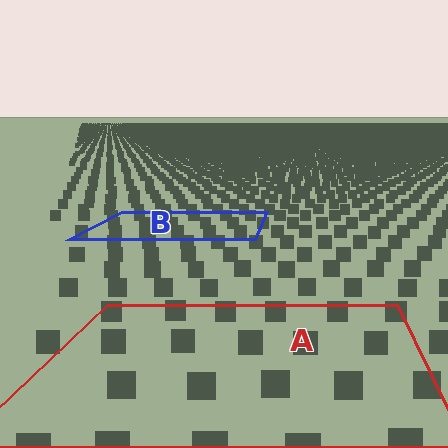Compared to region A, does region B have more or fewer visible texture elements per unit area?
Region B has more texture elements per unit area — they are packed more densely because it is farther away.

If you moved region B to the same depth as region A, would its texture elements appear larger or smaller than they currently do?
They would appear larger. At a closer depth, the same texture elements are projected at a bigger on-screen size.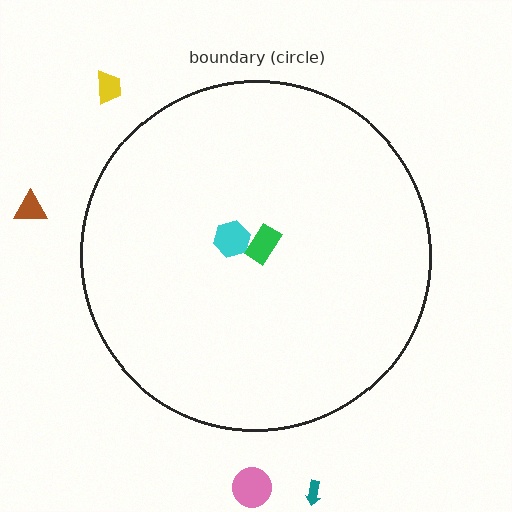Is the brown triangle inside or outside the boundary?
Outside.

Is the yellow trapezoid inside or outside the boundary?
Outside.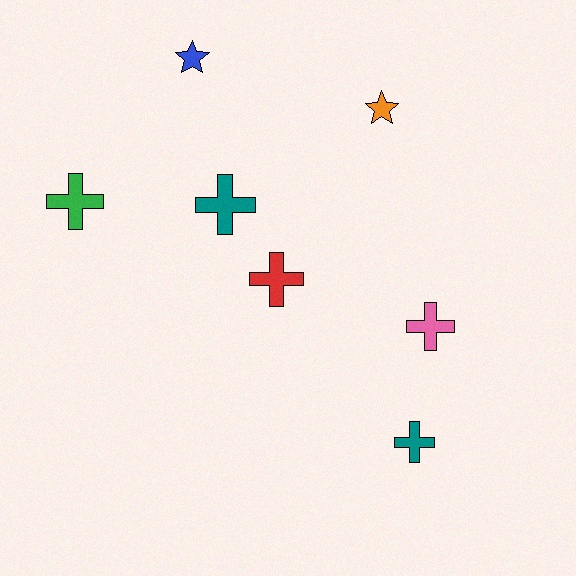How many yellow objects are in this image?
There are no yellow objects.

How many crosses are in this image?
There are 5 crosses.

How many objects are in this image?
There are 7 objects.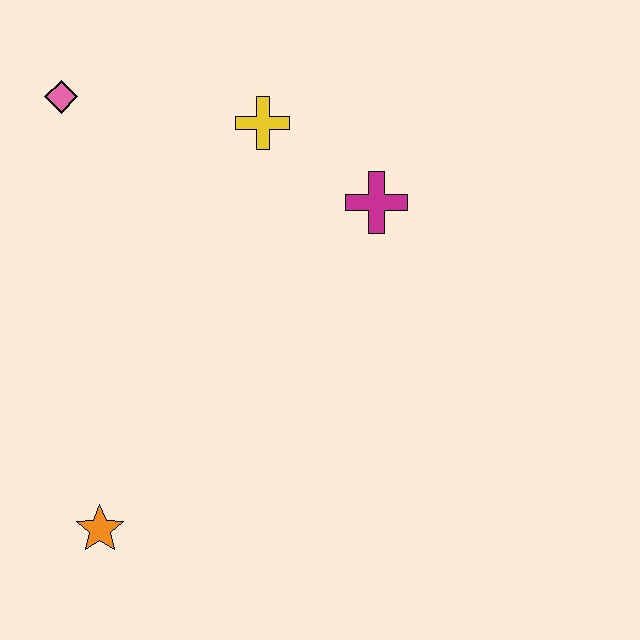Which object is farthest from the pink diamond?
The orange star is farthest from the pink diamond.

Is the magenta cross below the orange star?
No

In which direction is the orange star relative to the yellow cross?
The orange star is below the yellow cross.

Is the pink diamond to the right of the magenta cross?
No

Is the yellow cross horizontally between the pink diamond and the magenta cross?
Yes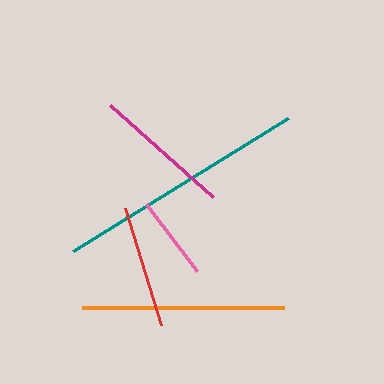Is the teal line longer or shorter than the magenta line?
The teal line is longer than the magenta line.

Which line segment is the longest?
The teal line is the longest at approximately 253 pixels.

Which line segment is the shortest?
The pink line is the shortest at approximately 84 pixels.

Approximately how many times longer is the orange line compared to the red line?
The orange line is approximately 1.7 times the length of the red line.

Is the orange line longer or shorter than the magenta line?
The orange line is longer than the magenta line.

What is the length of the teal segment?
The teal segment is approximately 253 pixels long.